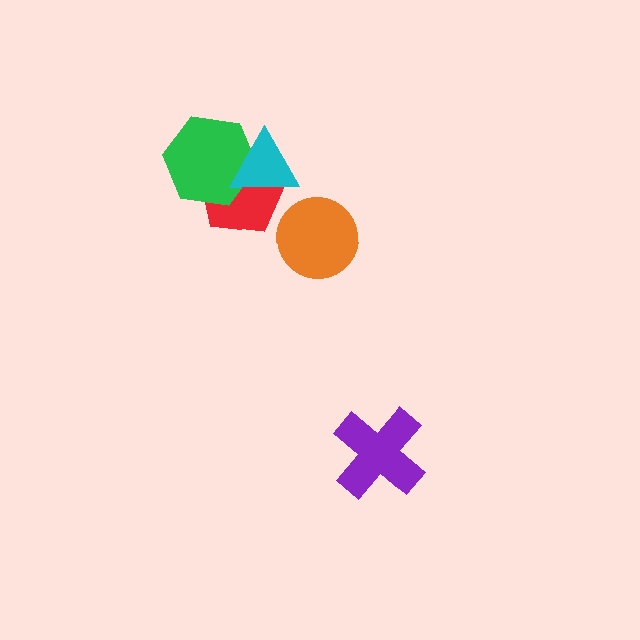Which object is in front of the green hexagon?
The cyan triangle is in front of the green hexagon.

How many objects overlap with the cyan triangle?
2 objects overlap with the cyan triangle.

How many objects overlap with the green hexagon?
2 objects overlap with the green hexagon.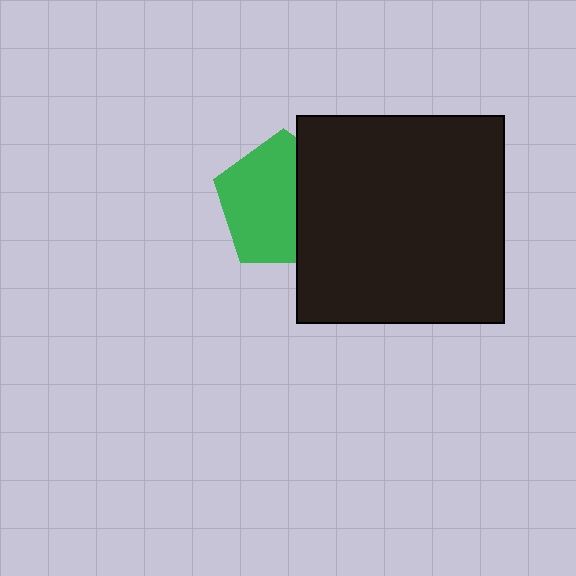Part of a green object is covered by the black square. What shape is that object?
It is a pentagon.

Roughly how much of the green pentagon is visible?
About half of it is visible (roughly 62%).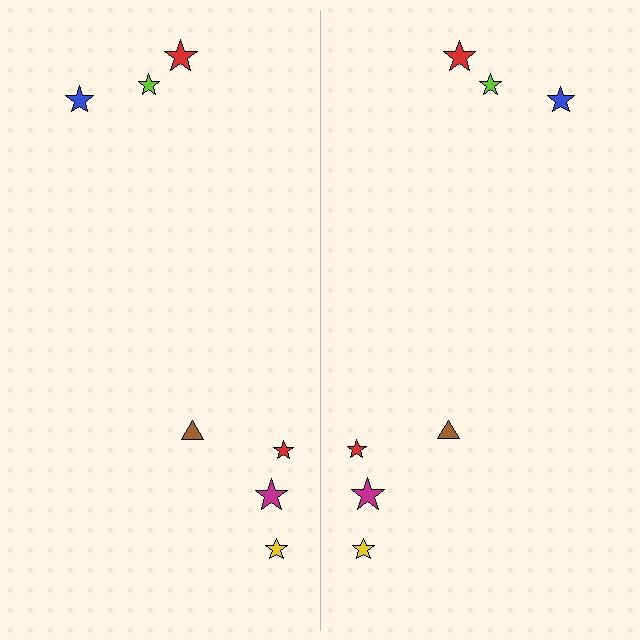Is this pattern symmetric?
Yes, this pattern has bilateral (reflection) symmetry.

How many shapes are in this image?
There are 14 shapes in this image.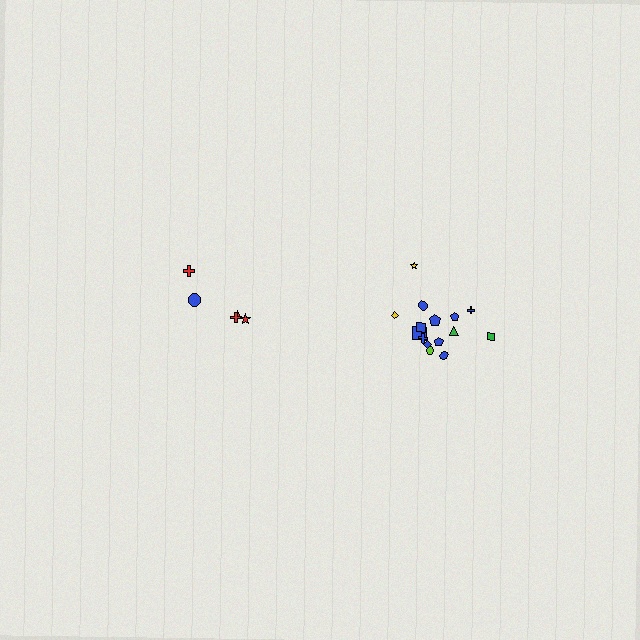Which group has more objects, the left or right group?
The right group.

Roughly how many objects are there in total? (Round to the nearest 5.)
Roughly 20 objects in total.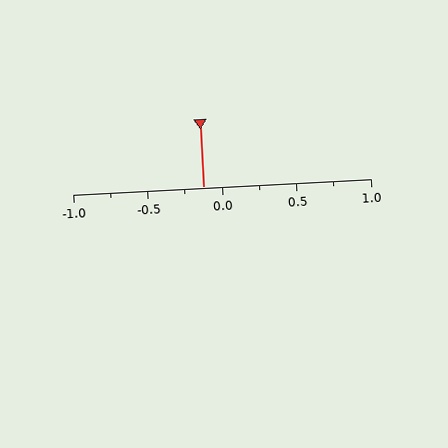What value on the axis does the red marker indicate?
The marker indicates approximately -0.12.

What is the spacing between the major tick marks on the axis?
The major ticks are spaced 0.5 apart.